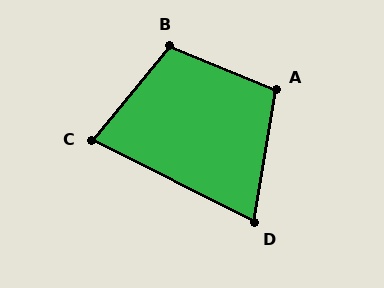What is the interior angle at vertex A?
Approximately 103 degrees (obtuse).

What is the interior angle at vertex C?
Approximately 77 degrees (acute).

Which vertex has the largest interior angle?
B, at approximately 107 degrees.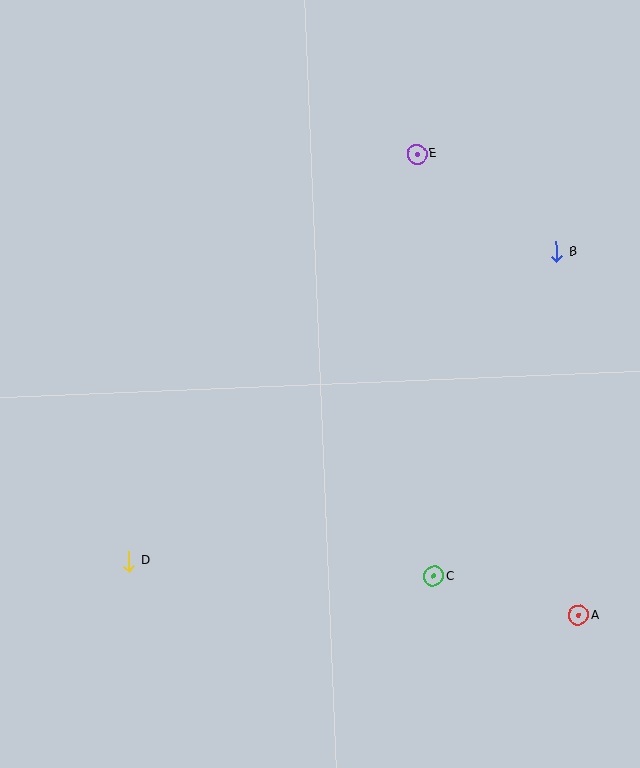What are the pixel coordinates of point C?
Point C is at (434, 576).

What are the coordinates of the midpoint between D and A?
The midpoint between D and A is at (354, 588).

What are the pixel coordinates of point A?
Point A is at (579, 615).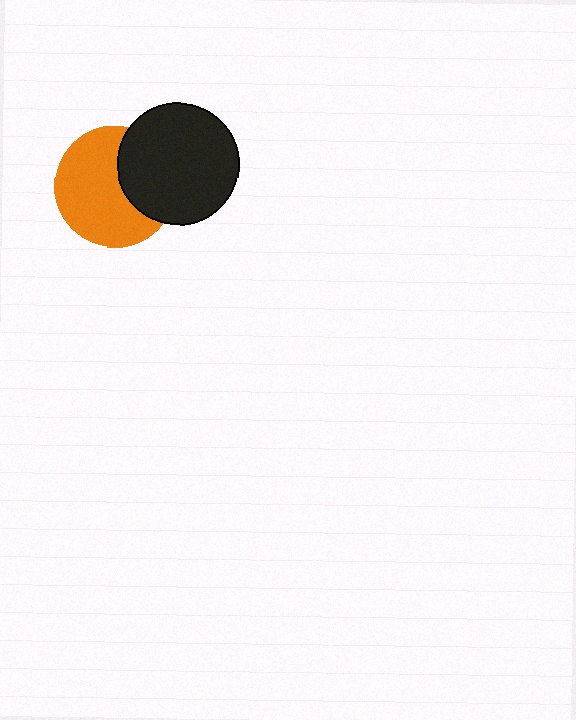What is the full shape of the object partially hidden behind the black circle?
The partially hidden object is an orange circle.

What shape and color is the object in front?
The object in front is a black circle.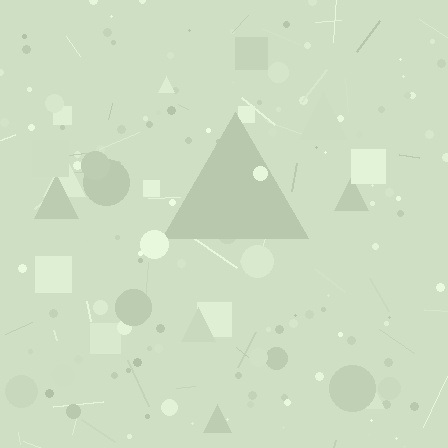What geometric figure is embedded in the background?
A triangle is embedded in the background.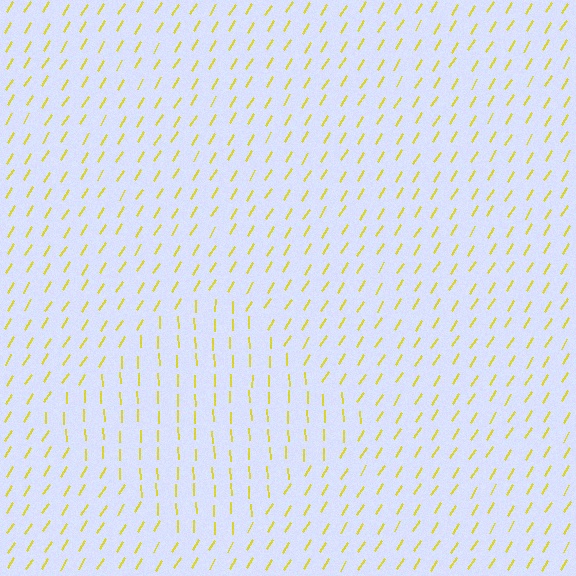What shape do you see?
I see a diamond.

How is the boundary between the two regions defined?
The boundary is defined purely by a change in line orientation (approximately 34 degrees difference). All lines are the same color and thickness.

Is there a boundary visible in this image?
Yes, there is a texture boundary formed by a change in line orientation.